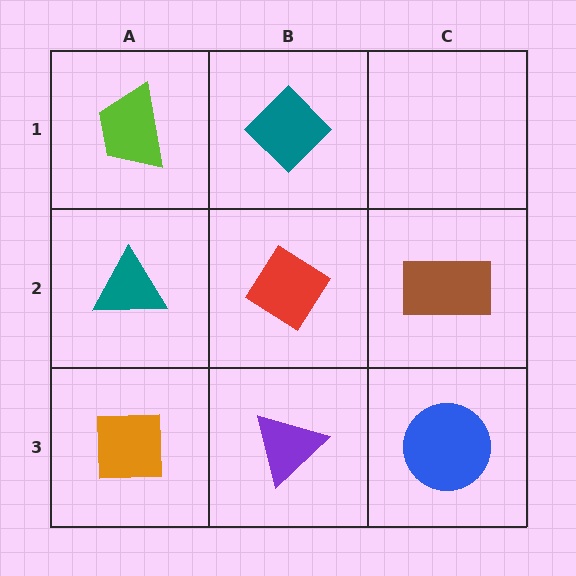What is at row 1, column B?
A teal diamond.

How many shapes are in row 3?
3 shapes.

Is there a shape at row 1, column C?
No, that cell is empty.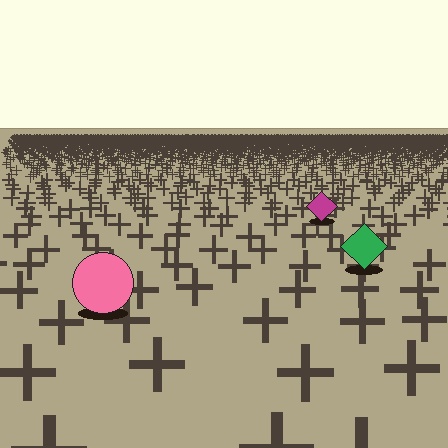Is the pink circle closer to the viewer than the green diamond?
Yes. The pink circle is closer — you can tell from the texture gradient: the ground texture is coarser near it.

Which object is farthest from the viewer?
The magenta diamond is farthest from the viewer. It appears smaller and the ground texture around it is denser.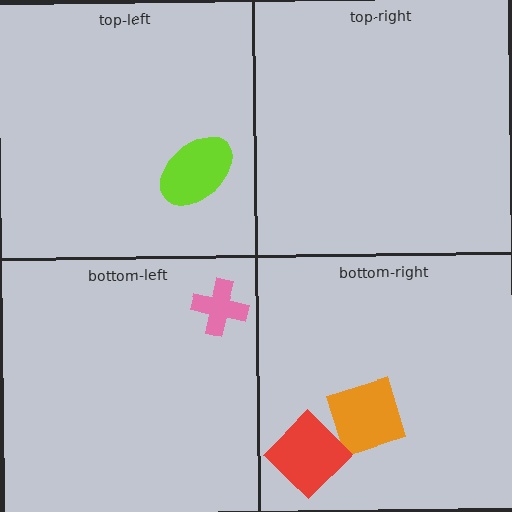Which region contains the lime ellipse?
The top-left region.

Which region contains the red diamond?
The bottom-right region.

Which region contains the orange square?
The bottom-right region.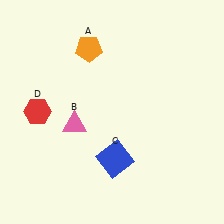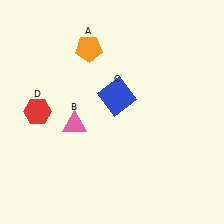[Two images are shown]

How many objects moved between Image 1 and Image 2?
1 object moved between the two images.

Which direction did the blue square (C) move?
The blue square (C) moved up.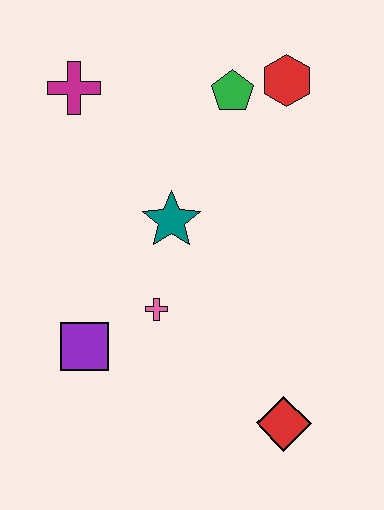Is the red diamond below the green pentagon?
Yes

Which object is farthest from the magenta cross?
The red diamond is farthest from the magenta cross.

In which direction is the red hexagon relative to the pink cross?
The red hexagon is above the pink cross.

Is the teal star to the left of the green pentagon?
Yes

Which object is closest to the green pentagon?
The red hexagon is closest to the green pentagon.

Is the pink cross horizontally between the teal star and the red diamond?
No